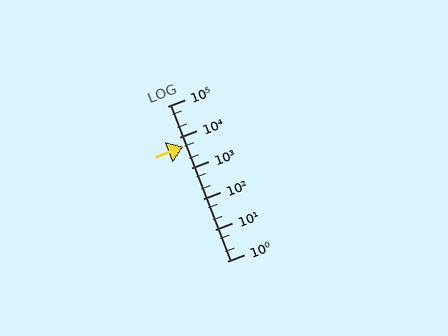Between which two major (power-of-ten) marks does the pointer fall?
The pointer is between 1000 and 10000.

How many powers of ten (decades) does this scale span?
The scale spans 5 decades, from 1 to 100000.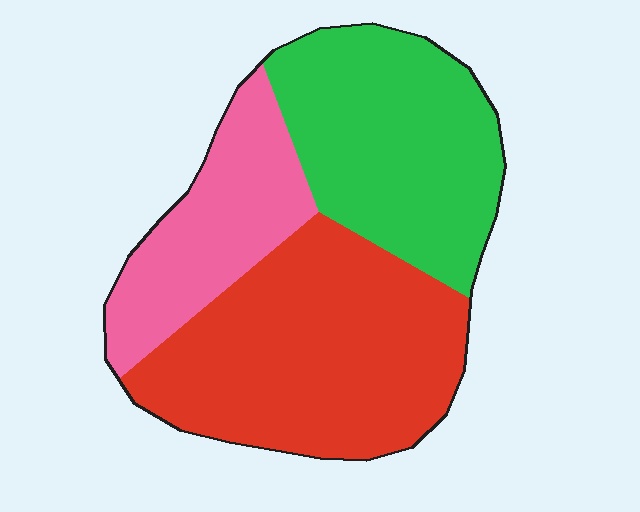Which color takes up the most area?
Red, at roughly 45%.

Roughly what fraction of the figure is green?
Green takes up between a quarter and a half of the figure.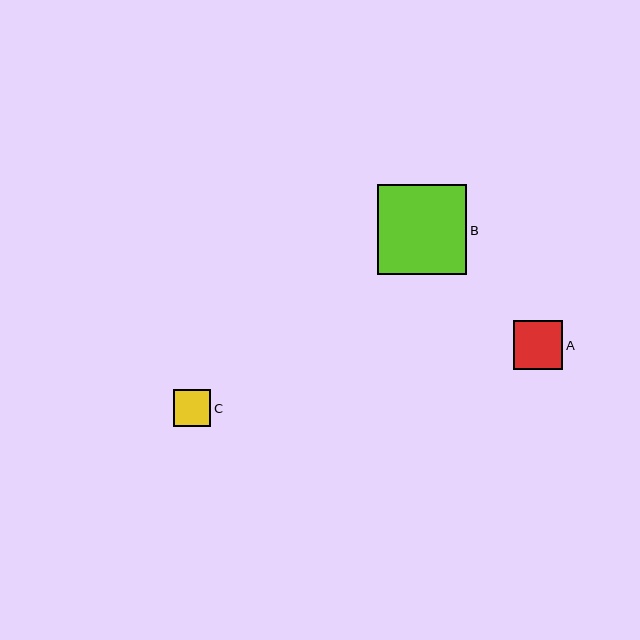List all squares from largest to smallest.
From largest to smallest: B, A, C.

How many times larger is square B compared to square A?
Square B is approximately 1.8 times the size of square A.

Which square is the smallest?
Square C is the smallest with a size of approximately 37 pixels.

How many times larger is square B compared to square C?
Square B is approximately 2.4 times the size of square C.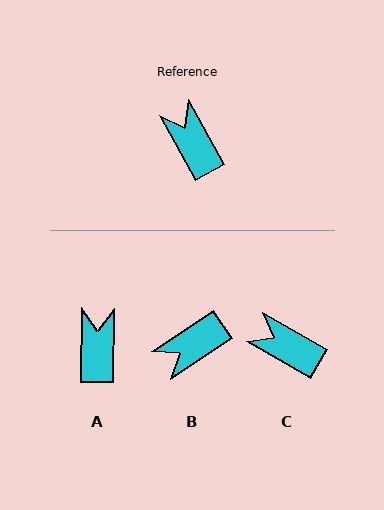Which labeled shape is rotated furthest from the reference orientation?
B, about 94 degrees away.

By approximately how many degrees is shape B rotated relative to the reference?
Approximately 94 degrees counter-clockwise.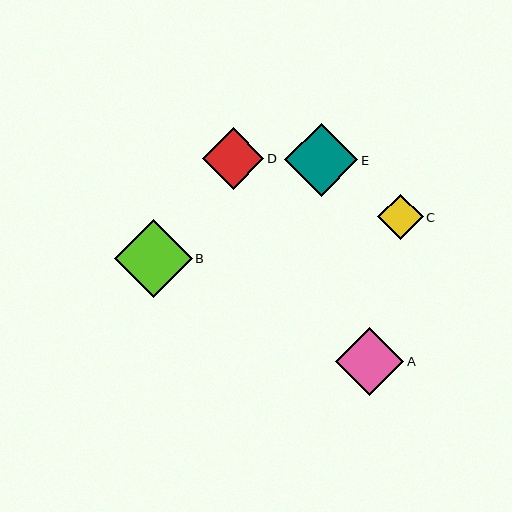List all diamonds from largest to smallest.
From largest to smallest: B, E, A, D, C.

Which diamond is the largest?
Diamond B is the largest with a size of approximately 77 pixels.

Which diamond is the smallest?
Diamond C is the smallest with a size of approximately 45 pixels.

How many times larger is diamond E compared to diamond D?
Diamond E is approximately 1.2 times the size of diamond D.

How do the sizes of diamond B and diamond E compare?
Diamond B and diamond E are approximately the same size.